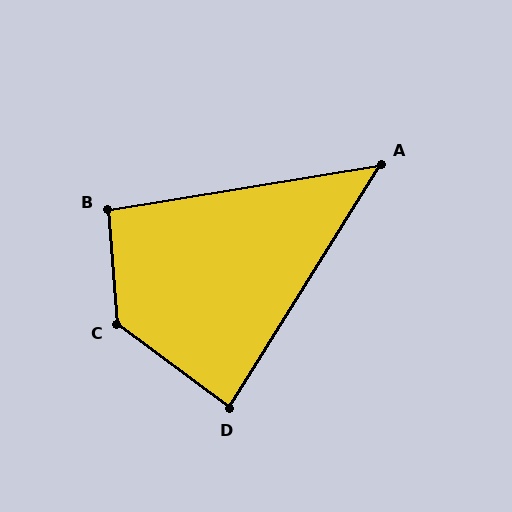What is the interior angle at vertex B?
Approximately 95 degrees (obtuse).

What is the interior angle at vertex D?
Approximately 85 degrees (acute).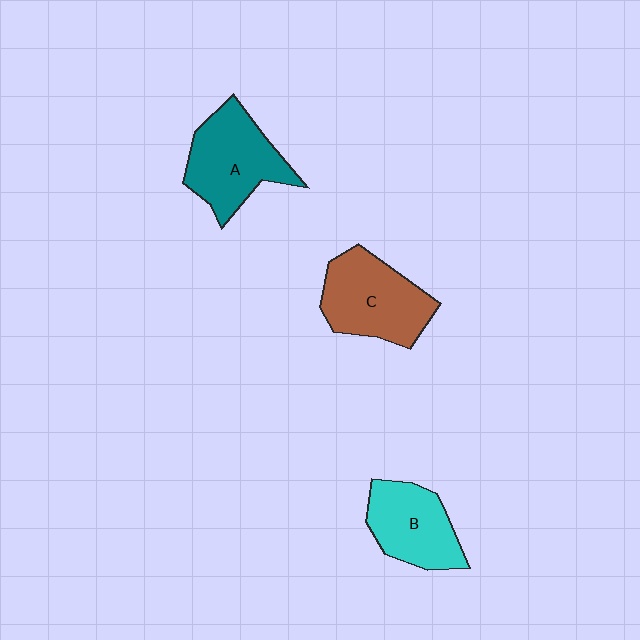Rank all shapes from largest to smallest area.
From largest to smallest: C (brown), A (teal), B (cyan).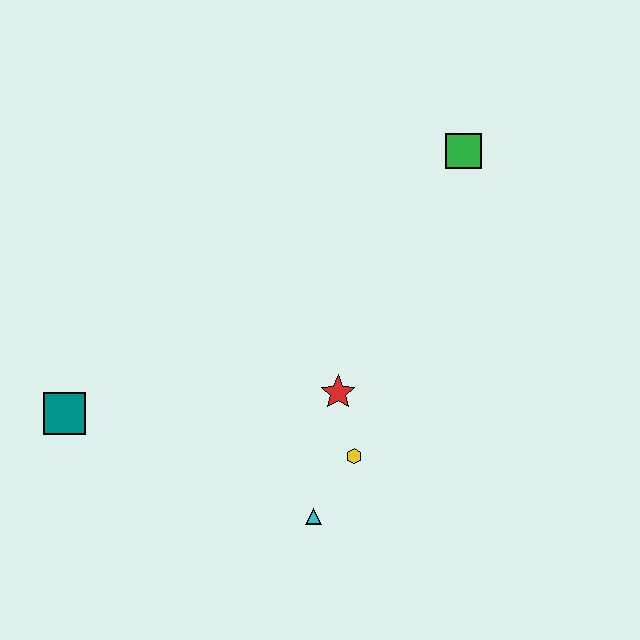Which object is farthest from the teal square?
The green square is farthest from the teal square.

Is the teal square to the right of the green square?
No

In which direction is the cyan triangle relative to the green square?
The cyan triangle is below the green square.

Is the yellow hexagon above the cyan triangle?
Yes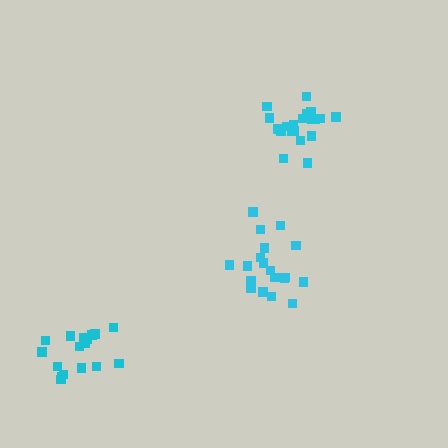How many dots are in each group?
Group 1: 19 dots, Group 2: 21 dots, Group 3: 18 dots (58 total).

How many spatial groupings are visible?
There are 3 spatial groupings.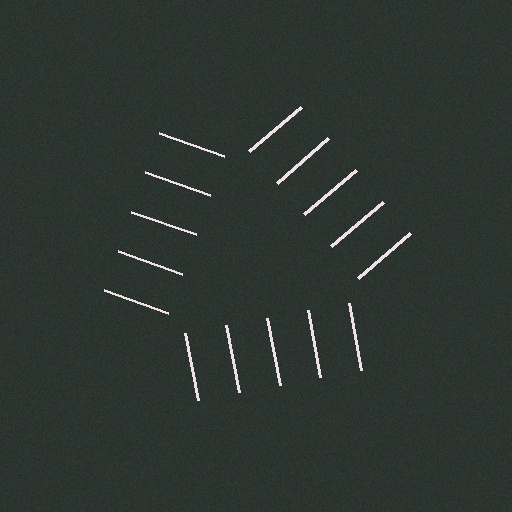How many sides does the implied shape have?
3 sides — the line-ends trace a triangle.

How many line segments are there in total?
15 — 5 along each of the 3 edges.